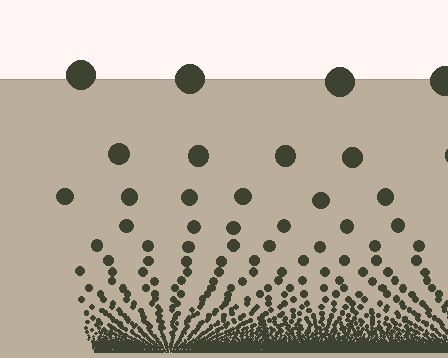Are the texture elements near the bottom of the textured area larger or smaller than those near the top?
Smaller. The gradient is inverted — elements near the bottom are smaller and denser.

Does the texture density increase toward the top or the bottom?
Density increases toward the bottom.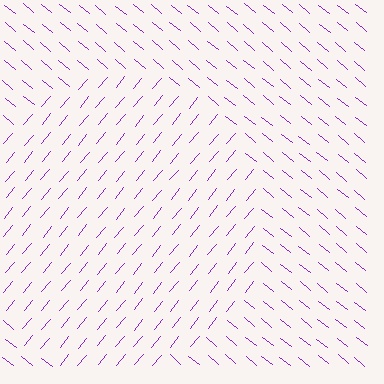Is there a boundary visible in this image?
Yes, there is a texture boundary formed by a change in line orientation.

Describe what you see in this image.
The image is filled with small purple line segments. A circle region in the image has lines oriented differently from the surrounding lines, creating a visible texture boundary.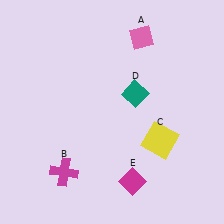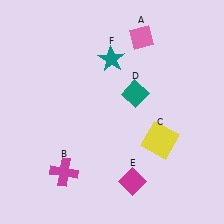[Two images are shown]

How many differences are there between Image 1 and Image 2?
There is 1 difference between the two images.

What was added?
A teal star (F) was added in Image 2.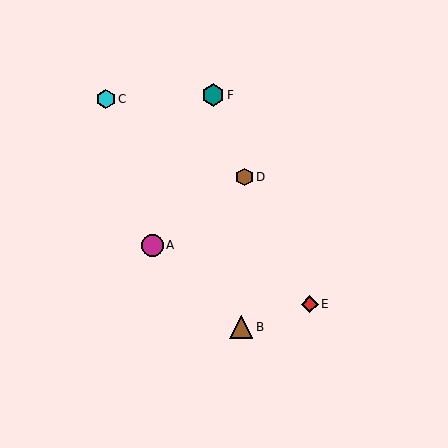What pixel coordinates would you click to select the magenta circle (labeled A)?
Click at (152, 245) to select the magenta circle A.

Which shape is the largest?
The brown triangle (labeled B) is the largest.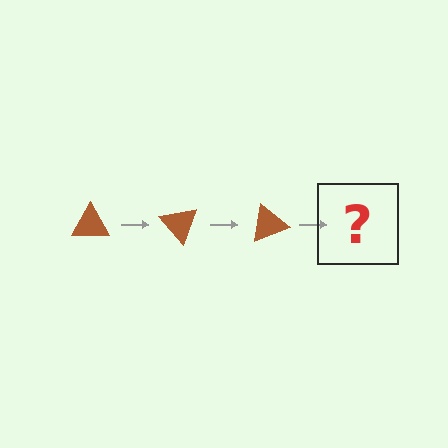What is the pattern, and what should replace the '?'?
The pattern is that the triangle rotates 50 degrees each step. The '?' should be a brown triangle rotated 150 degrees.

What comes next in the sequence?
The next element should be a brown triangle rotated 150 degrees.